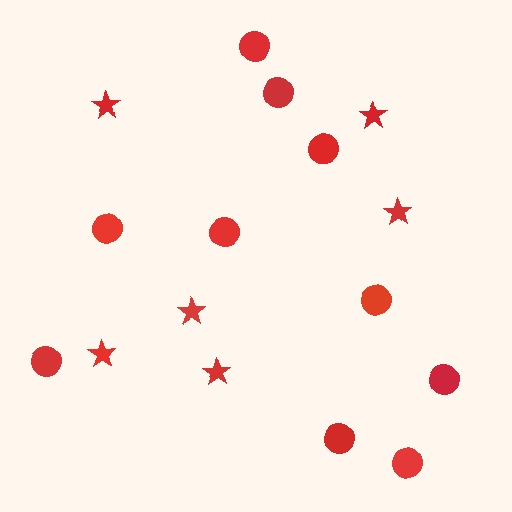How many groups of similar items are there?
There are 2 groups: one group of stars (6) and one group of circles (10).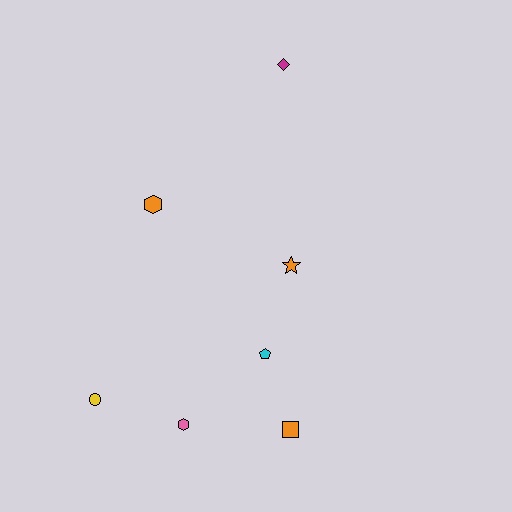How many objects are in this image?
There are 7 objects.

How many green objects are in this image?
There are no green objects.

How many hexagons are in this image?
There are 2 hexagons.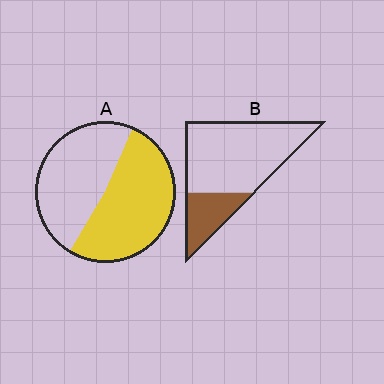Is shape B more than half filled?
No.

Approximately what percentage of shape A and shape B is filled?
A is approximately 55% and B is approximately 25%.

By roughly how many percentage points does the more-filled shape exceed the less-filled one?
By roughly 30 percentage points (A over B).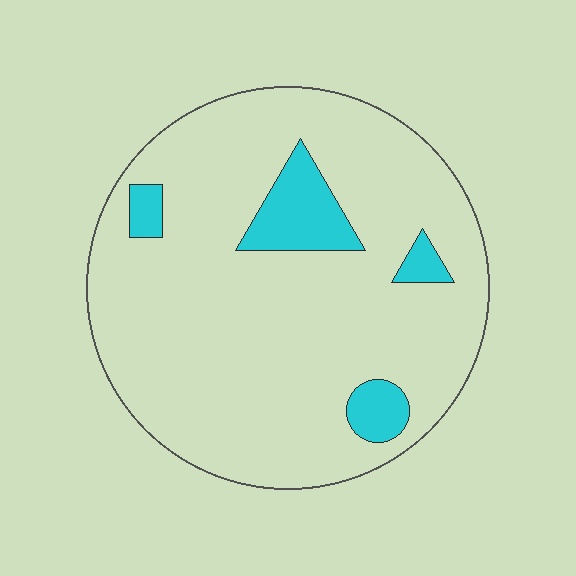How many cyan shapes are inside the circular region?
4.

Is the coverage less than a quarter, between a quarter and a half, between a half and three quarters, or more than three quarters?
Less than a quarter.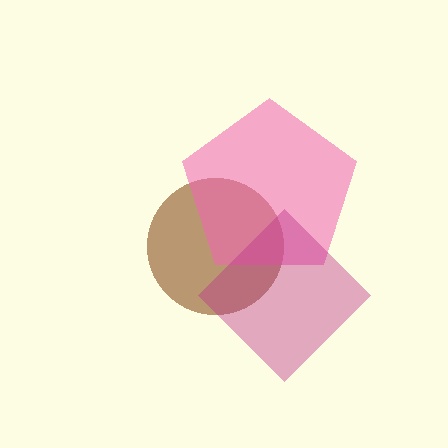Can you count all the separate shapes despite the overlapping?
Yes, there are 3 separate shapes.